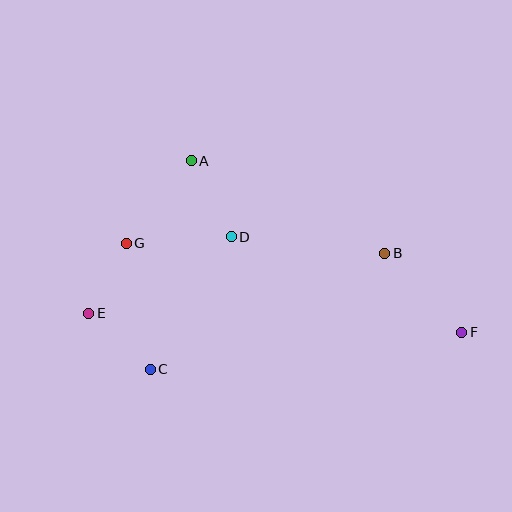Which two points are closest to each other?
Points E and G are closest to each other.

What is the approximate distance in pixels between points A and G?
The distance between A and G is approximately 105 pixels.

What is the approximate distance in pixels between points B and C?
The distance between B and C is approximately 262 pixels.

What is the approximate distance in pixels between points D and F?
The distance between D and F is approximately 249 pixels.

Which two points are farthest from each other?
Points E and F are farthest from each other.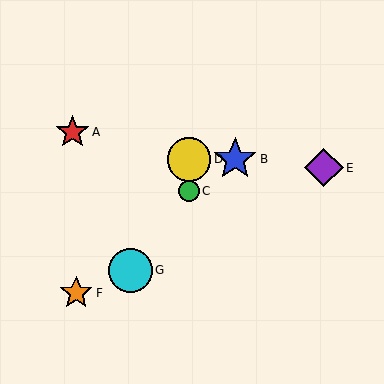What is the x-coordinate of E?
Object E is at x≈324.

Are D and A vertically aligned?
No, D is at x≈189 and A is at x≈72.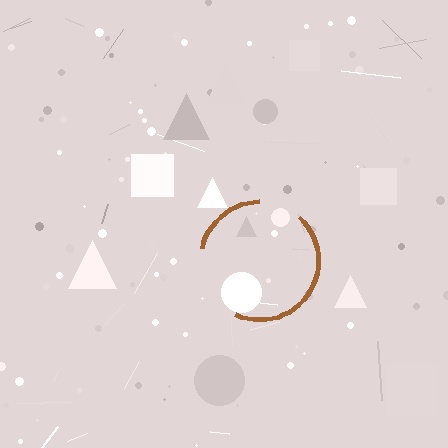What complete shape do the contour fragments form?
The contour fragments form a circle.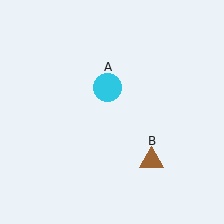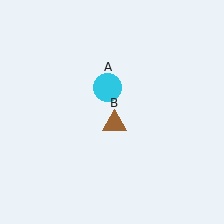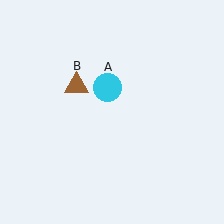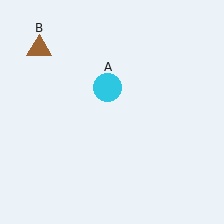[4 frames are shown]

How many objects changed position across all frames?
1 object changed position: brown triangle (object B).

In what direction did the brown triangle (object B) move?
The brown triangle (object B) moved up and to the left.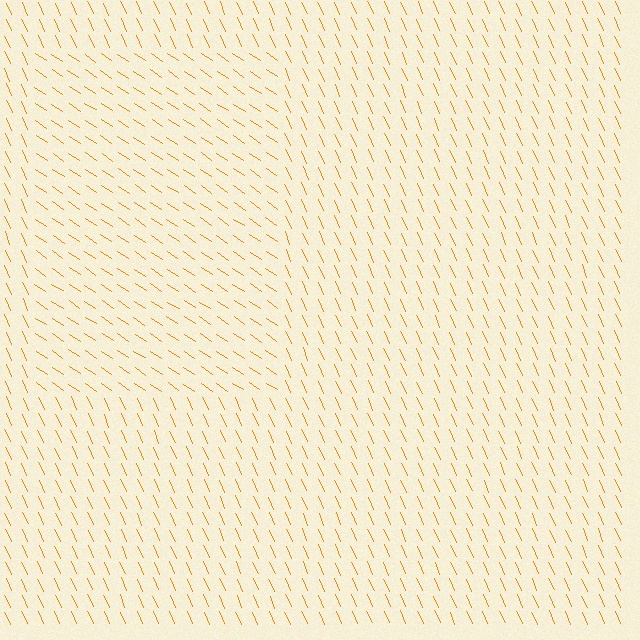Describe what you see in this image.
The image is filled with small orange line segments. A rectangle region in the image has lines oriented differently from the surrounding lines, creating a visible texture boundary.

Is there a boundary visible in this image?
Yes, there is a texture boundary formed by a change in line orientation.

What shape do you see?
I see a rectangle.